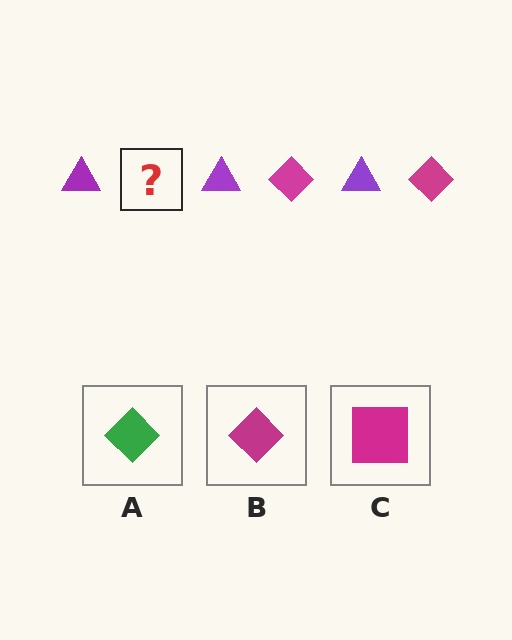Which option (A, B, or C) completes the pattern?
B.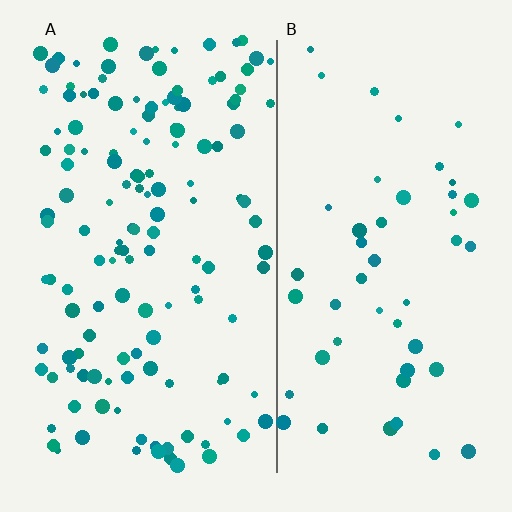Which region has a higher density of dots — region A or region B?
A (the left).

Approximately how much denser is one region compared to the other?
Approximately 2.9× — region A over region B.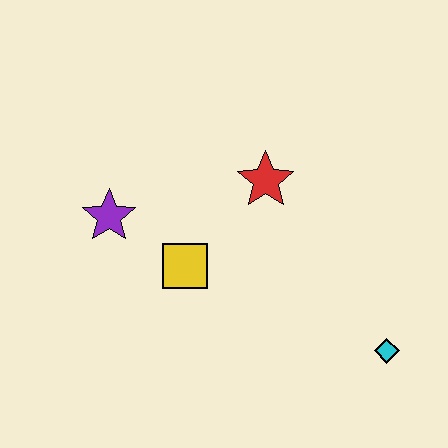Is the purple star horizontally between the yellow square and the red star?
No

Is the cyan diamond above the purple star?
No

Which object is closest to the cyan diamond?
The red star is closest to the cyan diamond.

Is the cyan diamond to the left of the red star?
No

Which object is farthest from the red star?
The cyan diamond is farthest from the red star.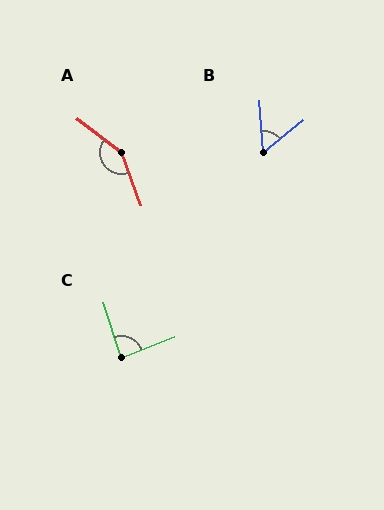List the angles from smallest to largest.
B (55°), C (86°), A (147°).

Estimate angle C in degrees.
Approximately 86 degrees.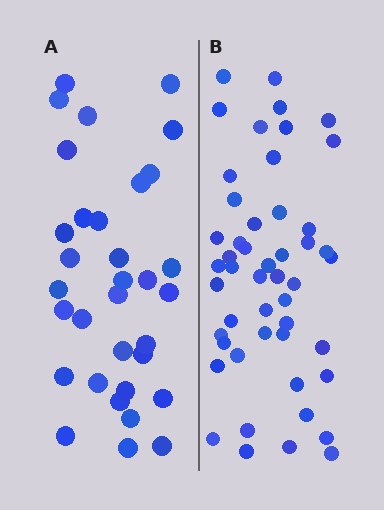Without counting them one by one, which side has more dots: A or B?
Region B (the right region) has more dots.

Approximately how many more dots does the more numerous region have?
Region B has approximately 15 more dots than region A.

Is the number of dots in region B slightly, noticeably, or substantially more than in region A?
Region B has substantially more. The ratio is roughly 1.5 to 1.